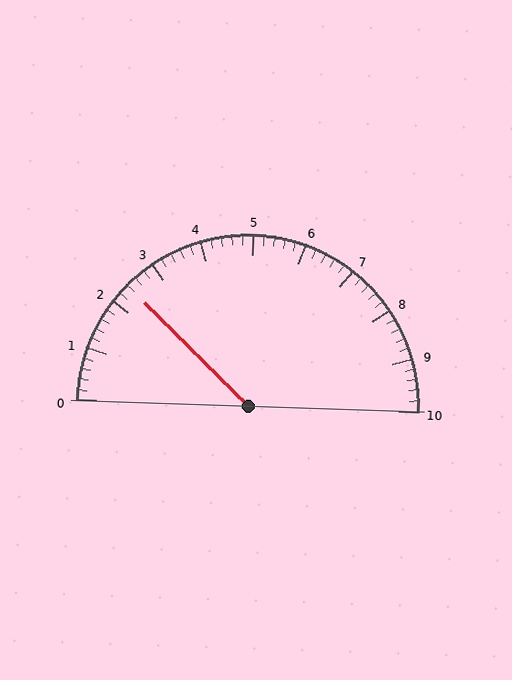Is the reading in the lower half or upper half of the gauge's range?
The reading is in the lower half of the range (0 to 10).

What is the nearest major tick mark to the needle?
The nearest major tick mark is 2.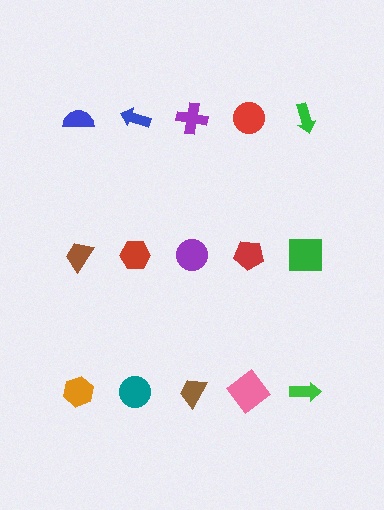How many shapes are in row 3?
5 shapes.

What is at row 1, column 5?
A green arrow.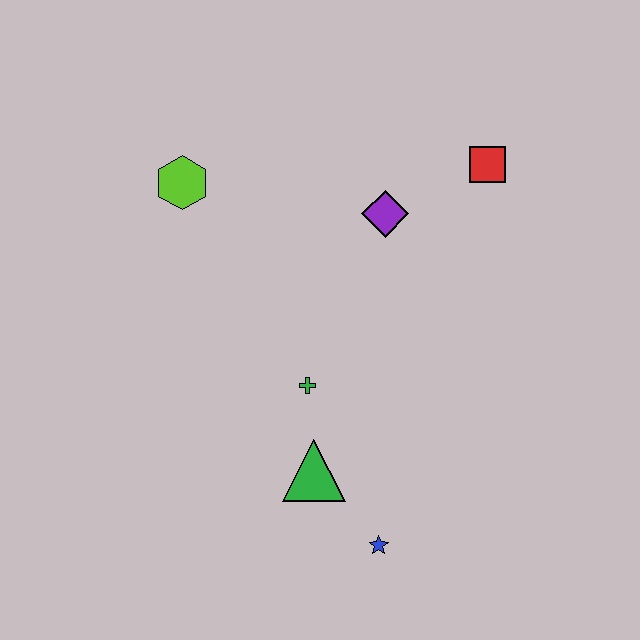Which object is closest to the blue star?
The green triangle is closest to the blue star.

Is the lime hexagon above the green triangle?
Yes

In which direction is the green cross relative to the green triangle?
The green cross is above the green triangle.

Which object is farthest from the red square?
The blue star is farthest from the red square.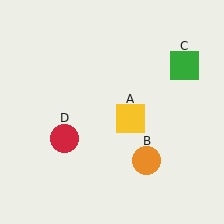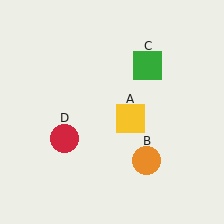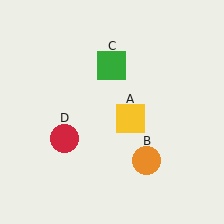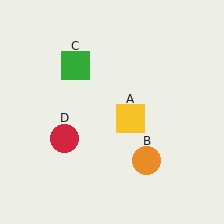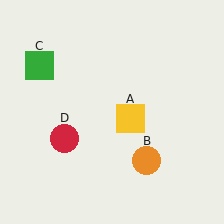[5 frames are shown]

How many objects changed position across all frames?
1 object changed position: green square (object C).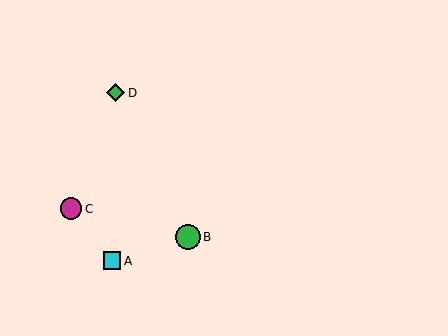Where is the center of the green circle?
The center of the green circle is at (188, 237).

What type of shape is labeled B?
Shape B is a green circle.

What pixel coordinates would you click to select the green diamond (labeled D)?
Click at (116, 93) to select the green diamond D.